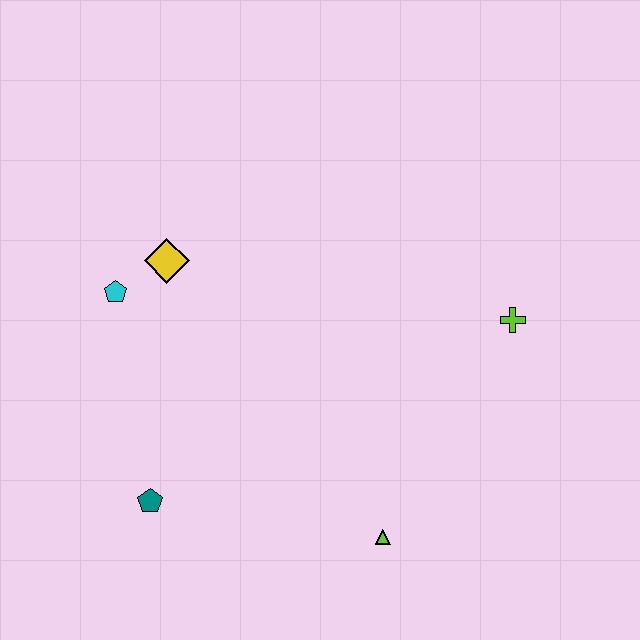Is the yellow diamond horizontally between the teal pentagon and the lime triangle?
Yes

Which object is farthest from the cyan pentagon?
The lime cross is farthest from the cyan pentagon.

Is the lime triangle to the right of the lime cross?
No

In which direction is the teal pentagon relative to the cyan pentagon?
The teal pentagon is below the cyan pentagon.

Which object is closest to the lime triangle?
The teal pentagon is closest to the lime triangle.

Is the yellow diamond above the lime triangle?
Yes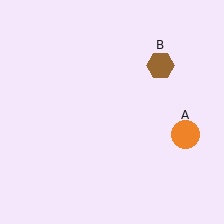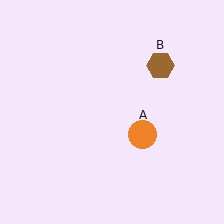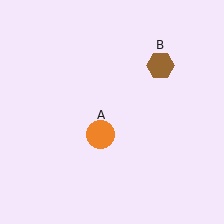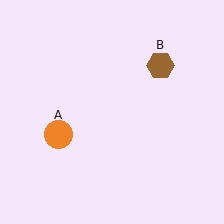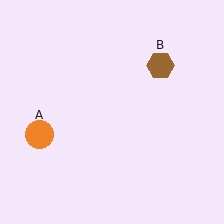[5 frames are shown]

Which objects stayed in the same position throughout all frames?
Brown hexagon (object B) remained stationary.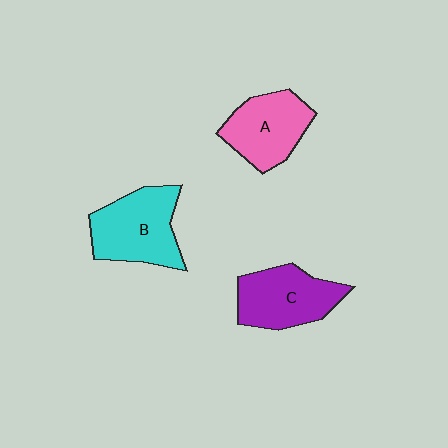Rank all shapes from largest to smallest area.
From largest to smallest: B (cyan), C (purple), A (pink).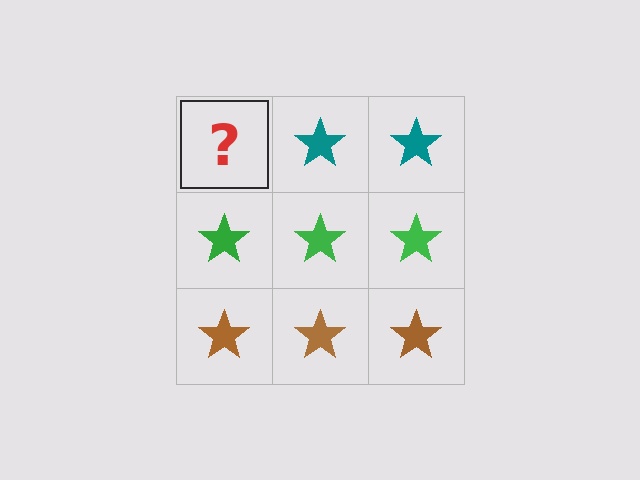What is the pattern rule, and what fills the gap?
The rule is that each row has a consistent color. The gap should be filled with a teal star.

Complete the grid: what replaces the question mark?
The question mark should be replaced with a teal star.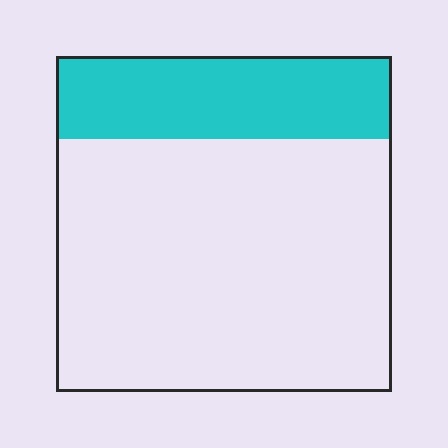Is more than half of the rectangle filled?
No.